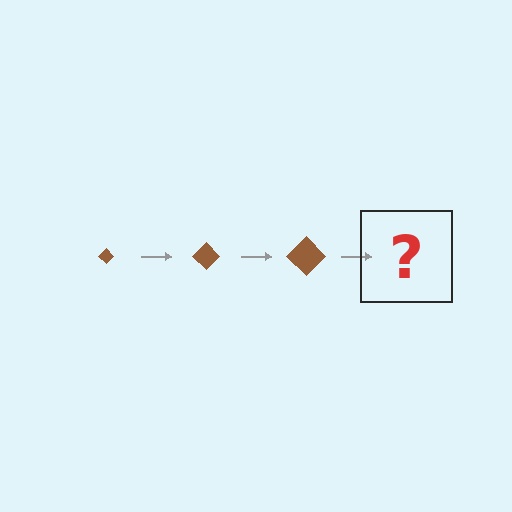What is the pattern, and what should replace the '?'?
The pattern is that the diamond gets progressively larger each step. The '?' should be a brown diamond, larger than the previous one.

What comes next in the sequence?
The next element should be a brown diamond, larger than the previous one.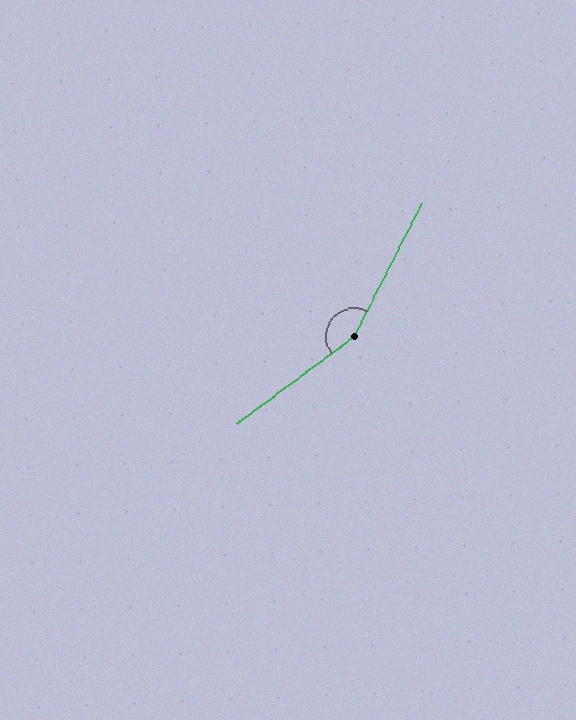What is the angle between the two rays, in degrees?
Approximately 153 degrees.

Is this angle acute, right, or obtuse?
It is obtuse.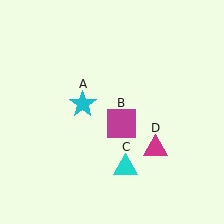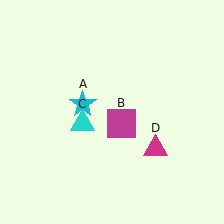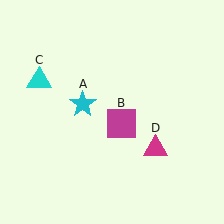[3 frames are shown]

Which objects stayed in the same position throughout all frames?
Cyan star (object A) and magenta square (object B) and magenta triangle (object D) remained stationary.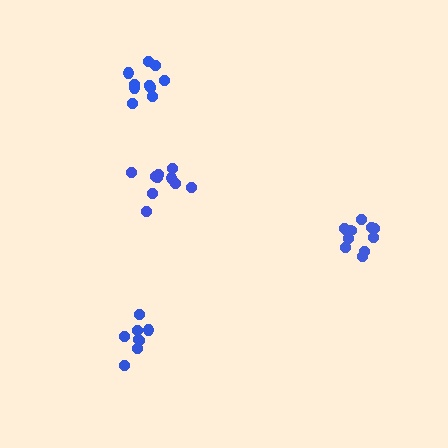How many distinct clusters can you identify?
There are 4 distinct clusters.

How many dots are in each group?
Group 1: 10 dots, Group 2: 11 dots, Group 3: 10 dots, Group 4: 8 dots (39 total).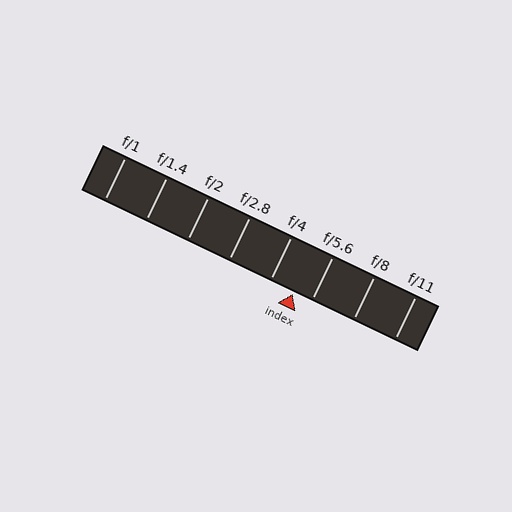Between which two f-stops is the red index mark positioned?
The index mark is between f/4 and f/5.6.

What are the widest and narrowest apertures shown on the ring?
The widest aperture shown is f/1 and the narrowest is f/11.